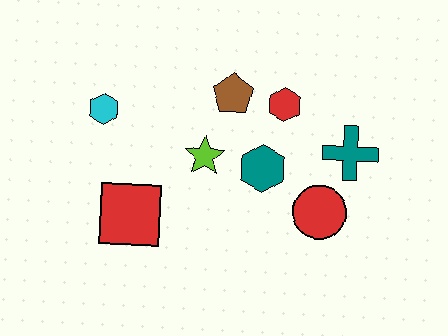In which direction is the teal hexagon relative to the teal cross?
The teal hexagon is to the left of the teal cross.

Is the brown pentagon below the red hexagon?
No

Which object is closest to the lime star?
The teal hexagon is closest to the lime star.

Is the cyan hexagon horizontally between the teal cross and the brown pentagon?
No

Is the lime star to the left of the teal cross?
Yes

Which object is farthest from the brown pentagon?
The red square is farthest from the brown pentagon.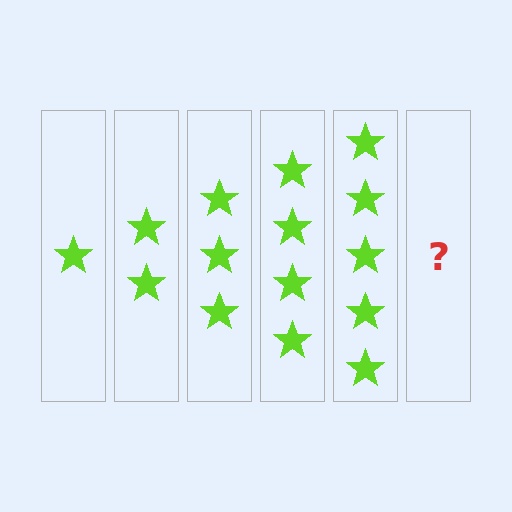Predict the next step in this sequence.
The next step is 6 stars.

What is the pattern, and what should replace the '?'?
The pattern is that each step adds one more star. The '?' should be 6 stars.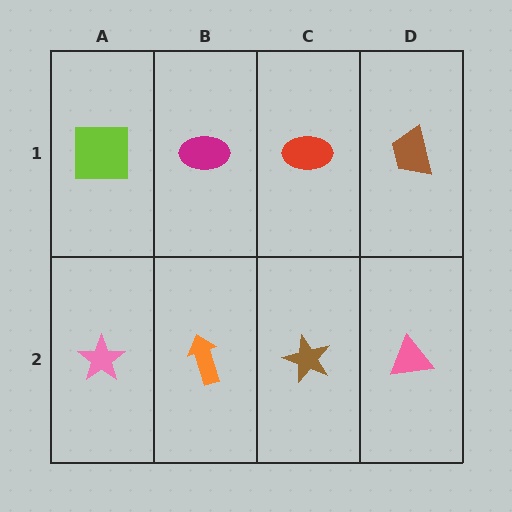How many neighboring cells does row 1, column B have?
3.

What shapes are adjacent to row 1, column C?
A brown star (row 2, column C), a magenta ellipse (row 1, column B), a brown trapezoid (row 1, column D).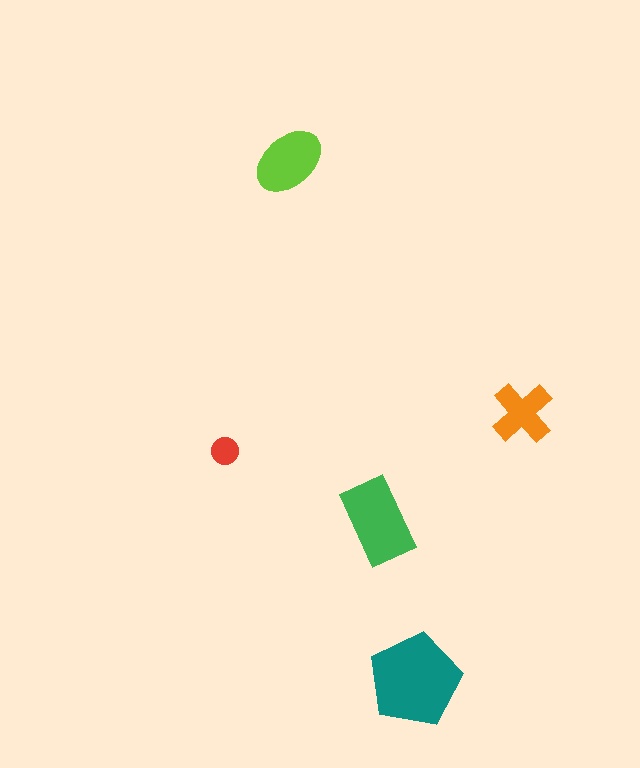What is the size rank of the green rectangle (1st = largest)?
2nd.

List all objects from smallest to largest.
The red circle, the orange cross, the lime ellipse, the green rectangle, the teal pentagon.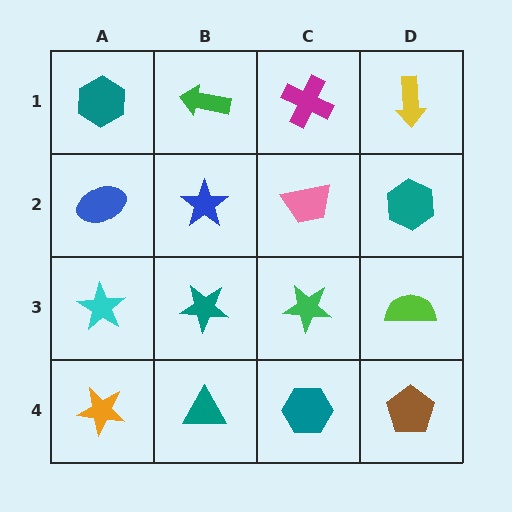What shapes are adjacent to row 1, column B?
A blue star (row 2, column B), a teal hexagon (row 1, column A), a magenta cross (row 1, column C).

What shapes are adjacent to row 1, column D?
A teal hexagon (row 2, column D), a magenta cross (row 1, column C).